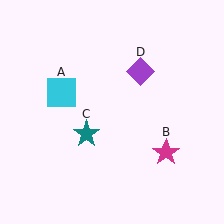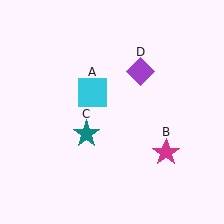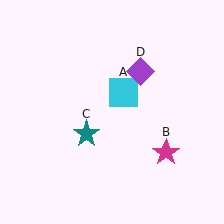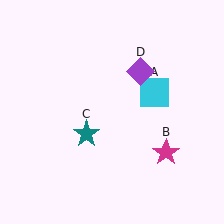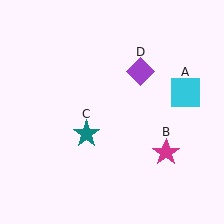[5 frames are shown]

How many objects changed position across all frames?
1 object changed position: cyan square (object A).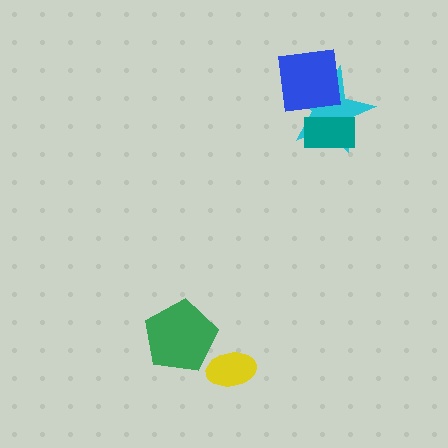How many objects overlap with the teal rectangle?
2 objects overlap with the teal rectangle.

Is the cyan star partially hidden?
Yes, it is partially covered by another shape.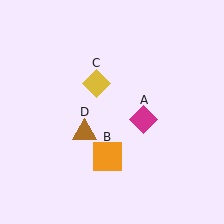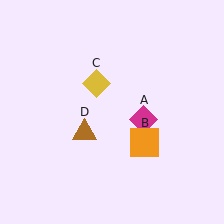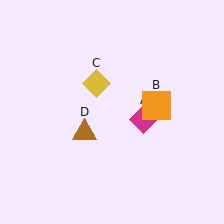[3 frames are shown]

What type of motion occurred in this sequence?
The orange square (object B) rotated counterclockwise around the center of the scene.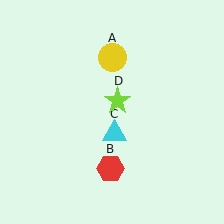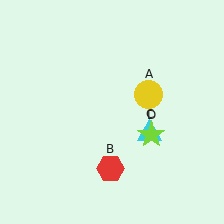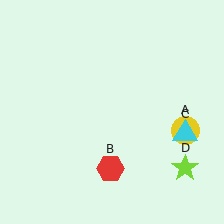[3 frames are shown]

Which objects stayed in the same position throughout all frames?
Red hexagon (object B) remained stationary.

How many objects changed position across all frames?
3 objects changed position: yellow circle (object A), cyan triangle (object C), lime star (object D).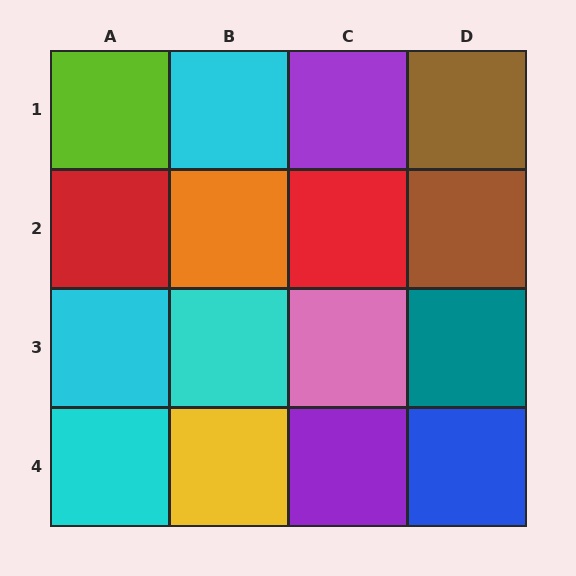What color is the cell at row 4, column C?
Purple.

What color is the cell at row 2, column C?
Red.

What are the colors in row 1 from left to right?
Lime, cyan, purple, brown.